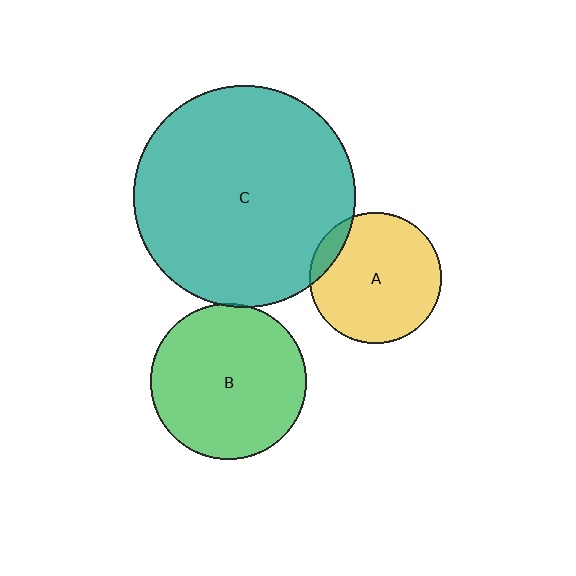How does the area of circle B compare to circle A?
Approximately 1.4 times.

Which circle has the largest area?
Circle C (teal).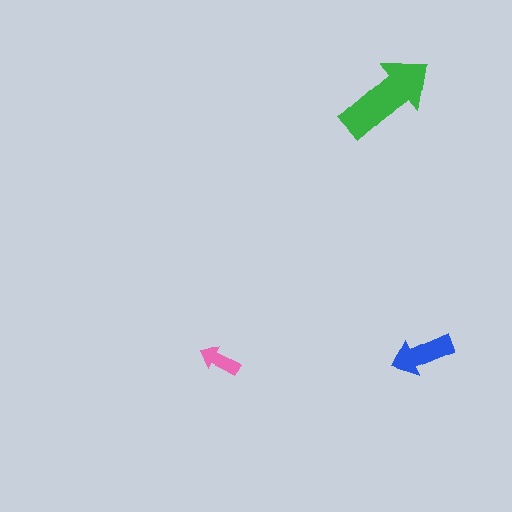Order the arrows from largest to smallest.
the green one, the blue one, the pink one.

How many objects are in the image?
There are 3 objects in the image.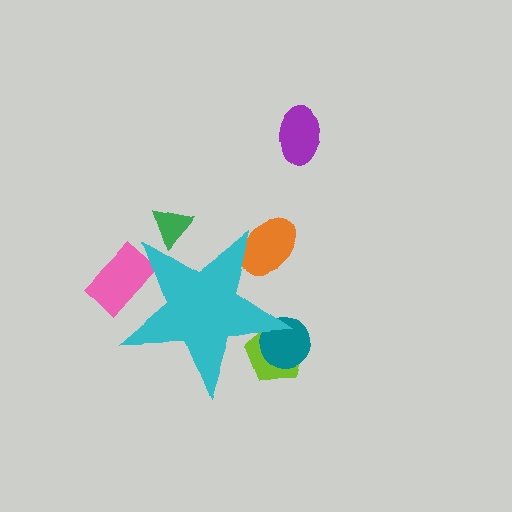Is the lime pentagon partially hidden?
Yes, the lime pentagon is partially hidden behind the cyan star.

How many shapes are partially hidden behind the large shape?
5 shapes are partially hidden.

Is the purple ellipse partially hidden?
No, the purple ellipse is fully visible.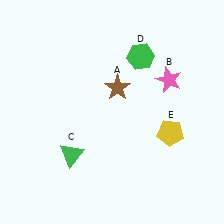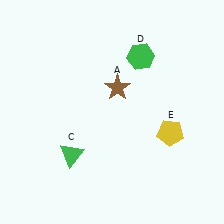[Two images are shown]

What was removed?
The pink star (B) was removed in Image 2.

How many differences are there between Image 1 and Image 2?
There is 1 difference between the two images.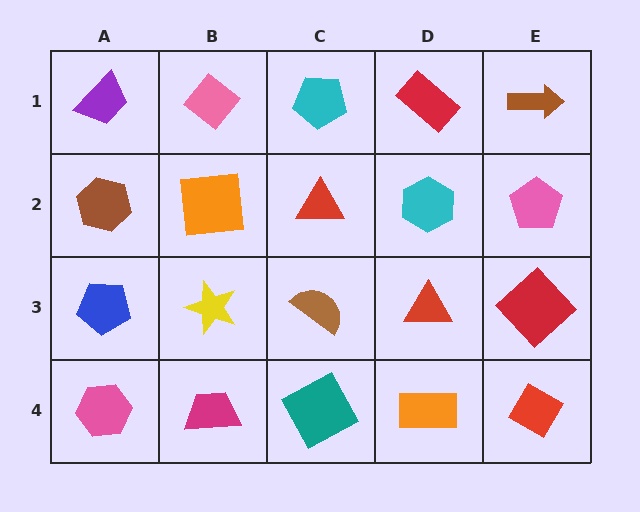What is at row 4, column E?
A red diamond.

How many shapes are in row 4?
5 shapes.